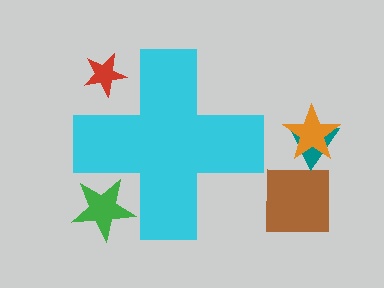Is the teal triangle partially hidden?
No, the teal triangle is fully visible.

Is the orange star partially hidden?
No, the orange star is fully visible.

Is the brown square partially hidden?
No, the brown square is fully visible.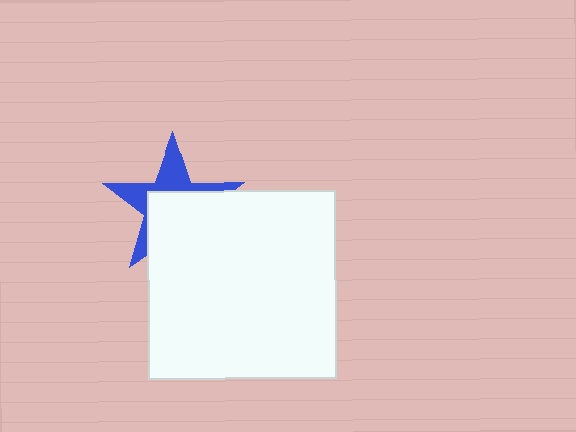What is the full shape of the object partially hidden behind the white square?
The partially hidden object is a blue star.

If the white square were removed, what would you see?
You would see the complete blue star.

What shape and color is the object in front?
The object in front is a white square.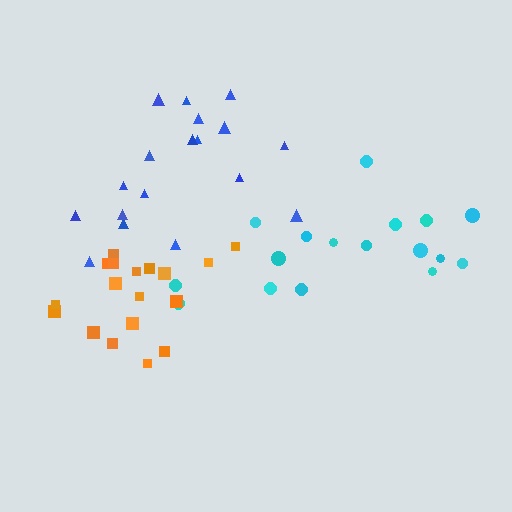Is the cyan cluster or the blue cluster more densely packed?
Cyan.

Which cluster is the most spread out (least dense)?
Blue.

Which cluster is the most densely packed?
Orange.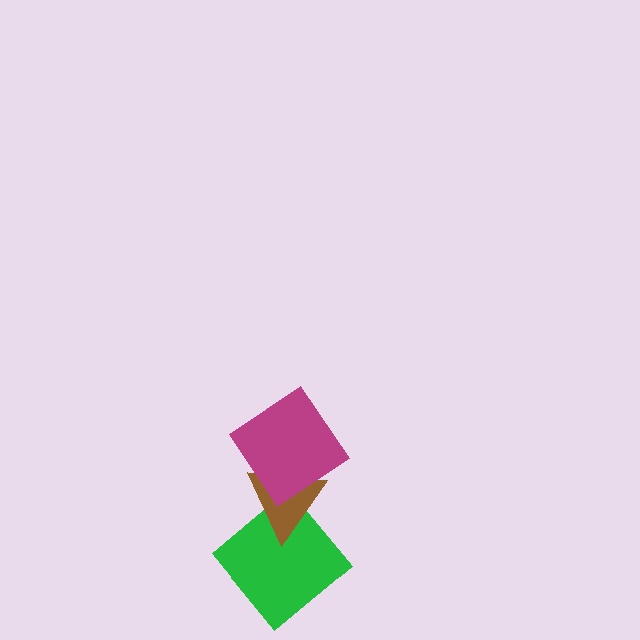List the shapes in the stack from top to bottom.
From top to bottom: the magenta diamond, the brown triangle, the green diamond.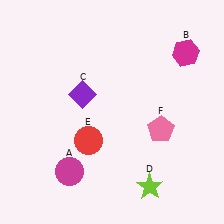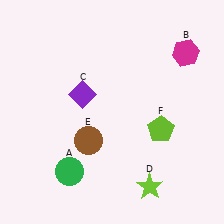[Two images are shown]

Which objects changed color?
A changed from magenta to green. E changed from red to brown. F changed from pink to lime.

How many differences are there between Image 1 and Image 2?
There are 3 differences between the two images.